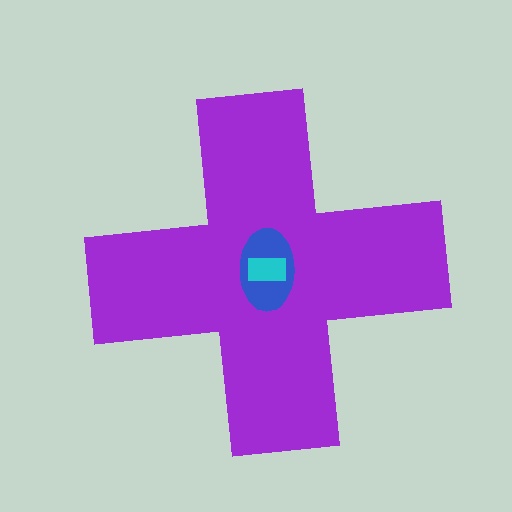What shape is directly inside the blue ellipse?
The cyan rectangle.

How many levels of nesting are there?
3.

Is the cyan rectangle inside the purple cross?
Yes.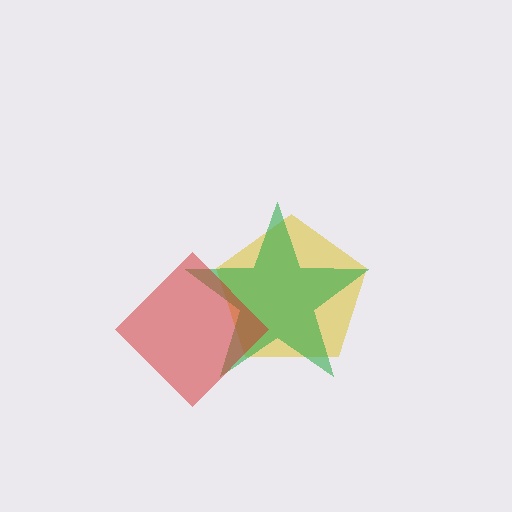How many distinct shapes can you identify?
There are 3 distinct shapes: a yellow pentagon, a green star, a red diamond.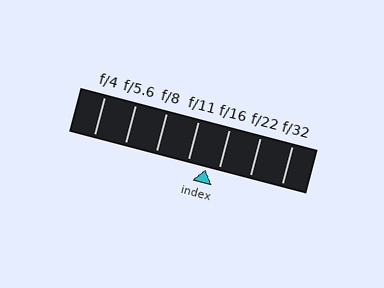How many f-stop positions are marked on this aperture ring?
There are 7 f-stop positions marked.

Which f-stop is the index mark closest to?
The index mark is closest to f/16.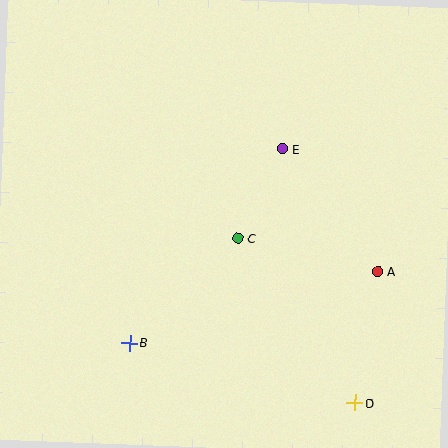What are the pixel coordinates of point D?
Point D is at (355, 403).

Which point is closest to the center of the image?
Point C at (238, 238) is closest to the center.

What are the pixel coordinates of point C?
Point C is at (238, 238).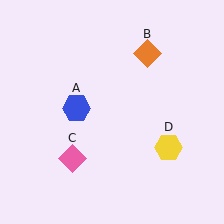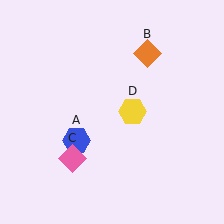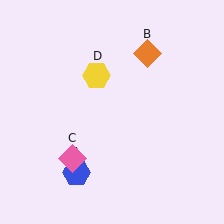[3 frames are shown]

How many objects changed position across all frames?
2 objects changed position: blue hexagon (object A), yellow hexagon (object D).